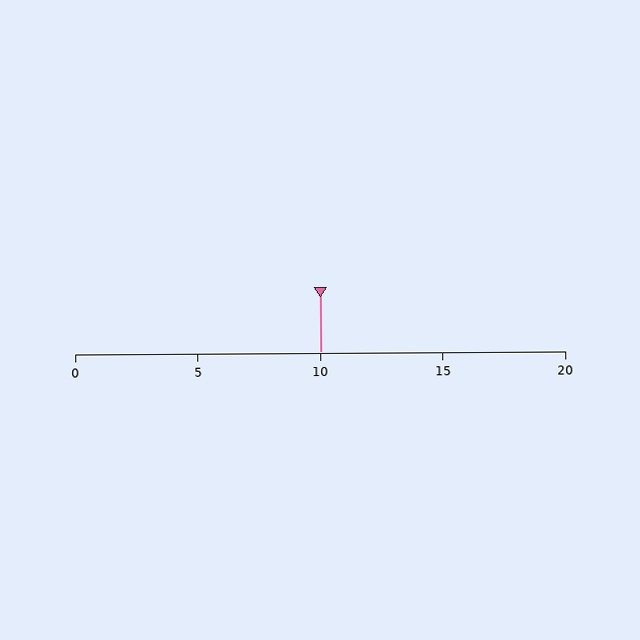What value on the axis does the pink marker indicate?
The marker indicates approximately 10.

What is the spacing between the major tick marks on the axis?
The major ticks are spaced 5 apart.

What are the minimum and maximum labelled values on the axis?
The axis runs from 0 to 20.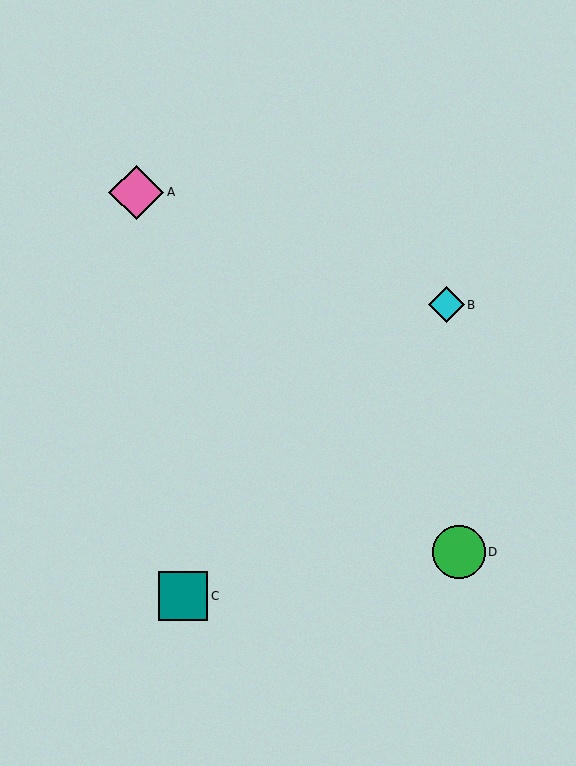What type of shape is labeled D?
Shape D is a green circle.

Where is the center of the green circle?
The center of the green circle is at (459, 552).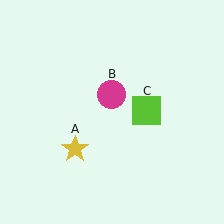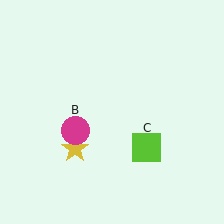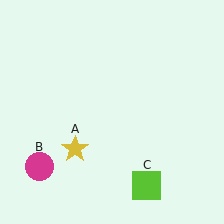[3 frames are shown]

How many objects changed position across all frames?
2 objects changed position: magenta circle (object B), lime square (object C).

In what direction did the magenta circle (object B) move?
The magenta circle (object B) moved down and to the left.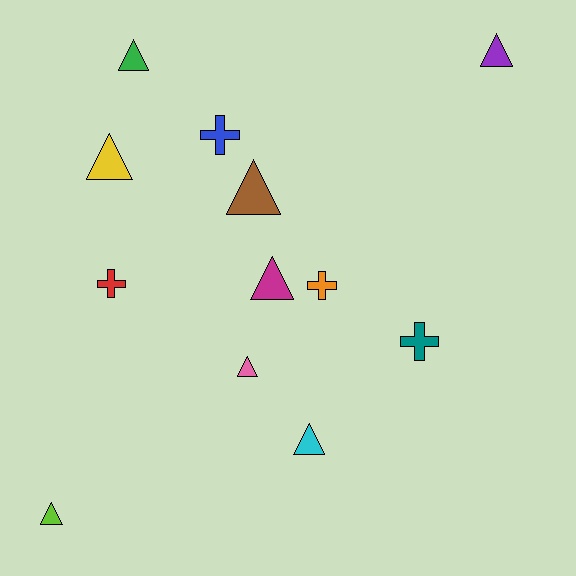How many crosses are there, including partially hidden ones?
There are 4 crosses.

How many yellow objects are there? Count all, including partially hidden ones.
There is 1 yellow object.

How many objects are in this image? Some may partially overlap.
There are 12 objects.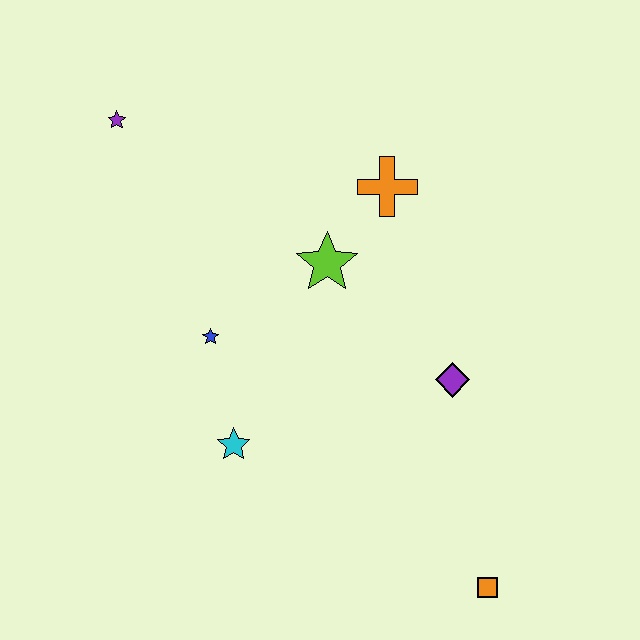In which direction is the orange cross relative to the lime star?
The orange cross is above the lime star.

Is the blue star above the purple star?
No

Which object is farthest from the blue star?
The orange square is farthest from the blue star.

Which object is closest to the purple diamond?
The lime star is closest to the purple diamond.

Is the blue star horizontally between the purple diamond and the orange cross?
No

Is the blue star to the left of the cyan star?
Yes